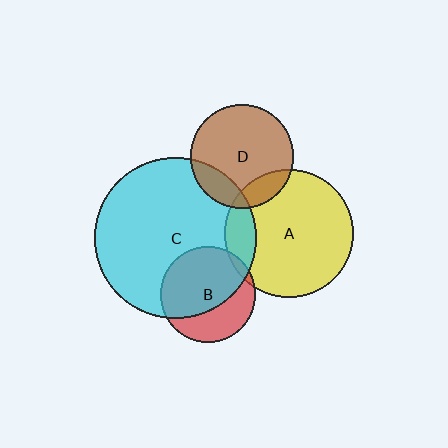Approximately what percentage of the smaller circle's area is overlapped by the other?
Approximately 15%.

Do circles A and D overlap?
Yes.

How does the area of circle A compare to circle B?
Approximately 1.8 times.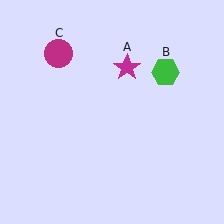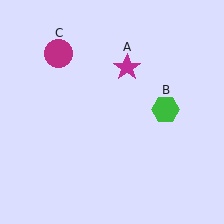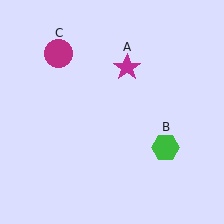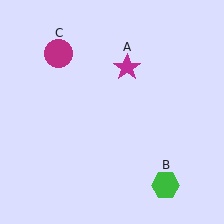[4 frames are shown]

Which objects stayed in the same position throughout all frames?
Magenta star (object A) and magenta circle (object C) remained stationary.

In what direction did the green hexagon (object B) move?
The green hexagon (object B) moved down.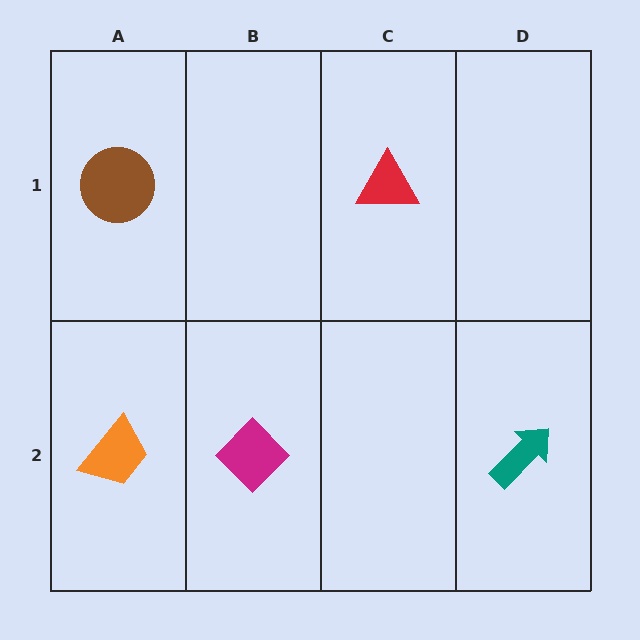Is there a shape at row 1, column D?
No, that cell is empty.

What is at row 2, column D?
A teal arrow.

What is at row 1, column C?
A red triangle.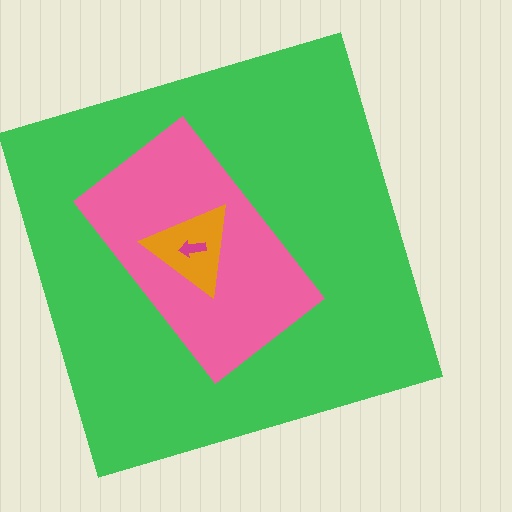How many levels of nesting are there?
4.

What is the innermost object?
The magenta arrow.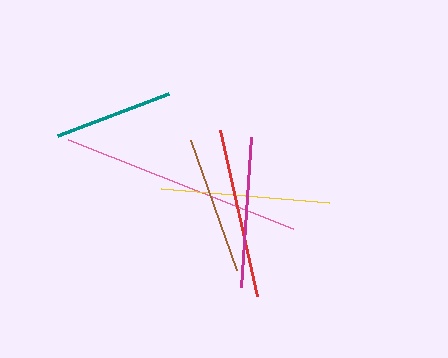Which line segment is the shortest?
The teal line is the shortest at approximately 120 pixels.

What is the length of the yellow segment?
The yellow segment is approximately 169 pixels long.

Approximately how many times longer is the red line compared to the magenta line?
The red line is approximately 1.1 times the length of the magenta line.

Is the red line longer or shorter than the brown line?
The red line is longer than the brown line.